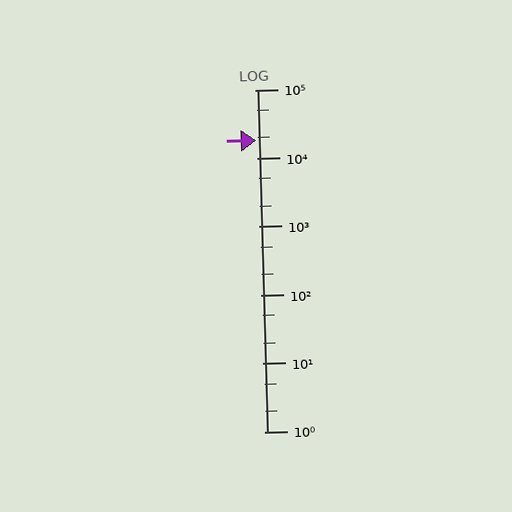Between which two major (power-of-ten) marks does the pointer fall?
The pointer is between 10000 and 100000.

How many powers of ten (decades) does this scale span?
The scale spans 5 decades, from 1 to 100000.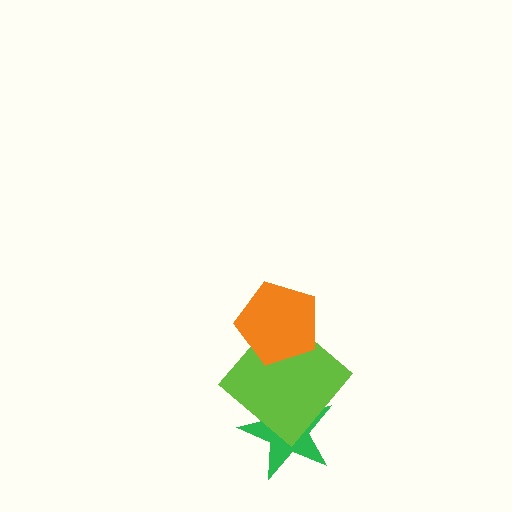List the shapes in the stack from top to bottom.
From top to bottom: the orange pentagon, the lime diamond, the green star.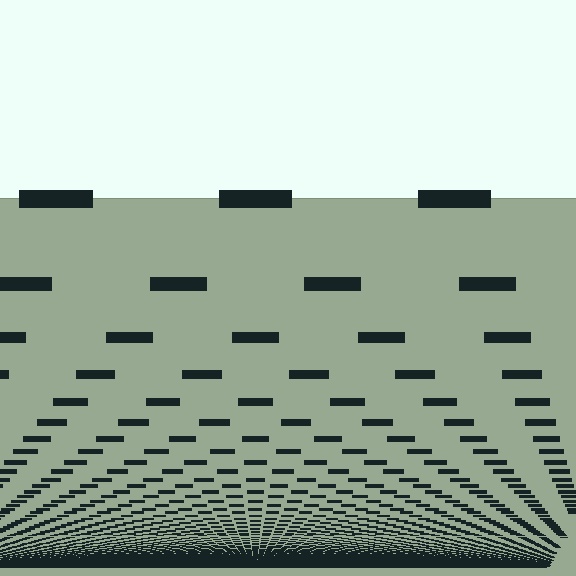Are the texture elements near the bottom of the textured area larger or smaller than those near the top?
Smaller. The gradient is inverted — elements near the bottom are smaller and denser.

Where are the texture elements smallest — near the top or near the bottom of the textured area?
Near the bottom.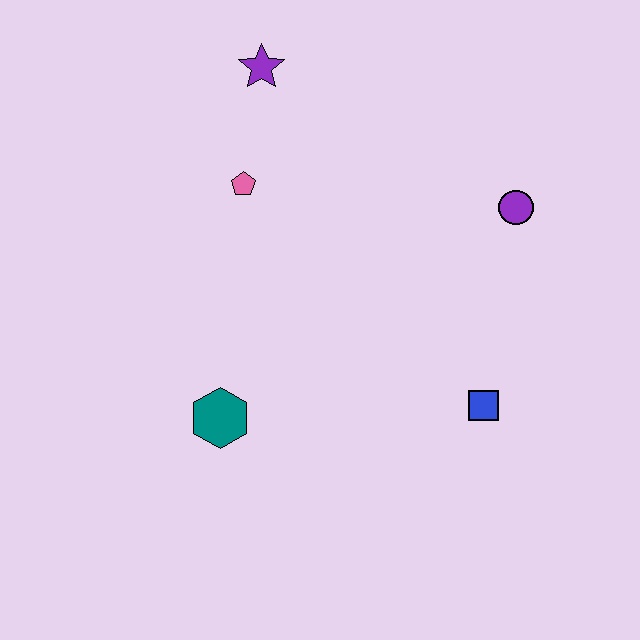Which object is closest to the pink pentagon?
The purple star is closest to the pink pentagon.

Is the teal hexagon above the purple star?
No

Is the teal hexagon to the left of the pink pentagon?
Yes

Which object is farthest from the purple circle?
The teal hexagon is farthest from the purple circle.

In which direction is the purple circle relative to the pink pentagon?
The purple circle is to the right of the pink pentagon.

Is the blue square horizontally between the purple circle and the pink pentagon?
Yes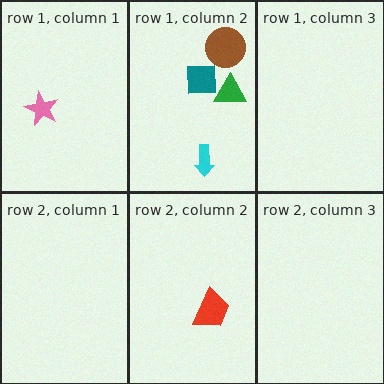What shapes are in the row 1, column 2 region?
The brown circle, the green triangle, the cyan arrow, the teal square.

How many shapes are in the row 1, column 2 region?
4.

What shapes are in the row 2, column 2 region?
The red trapezoid.